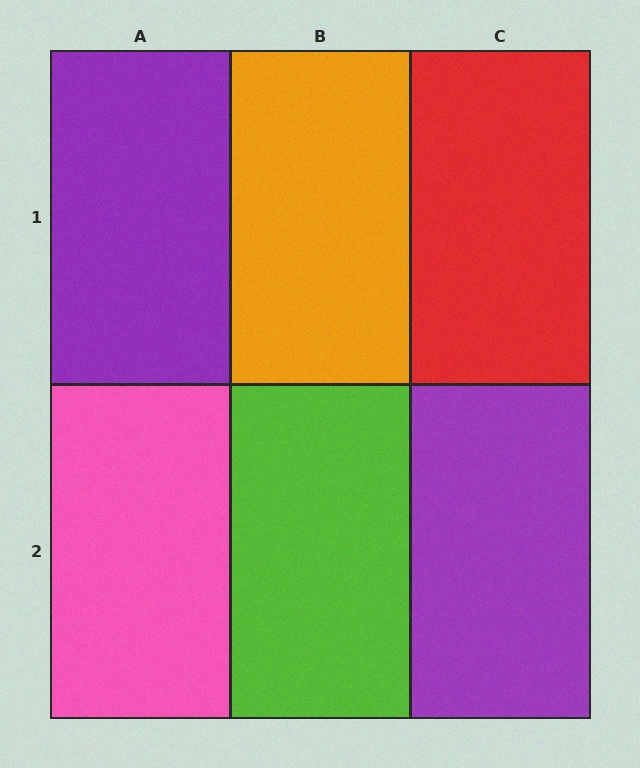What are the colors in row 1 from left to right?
Purple, orange, red.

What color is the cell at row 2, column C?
Purple.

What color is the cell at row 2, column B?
Lime.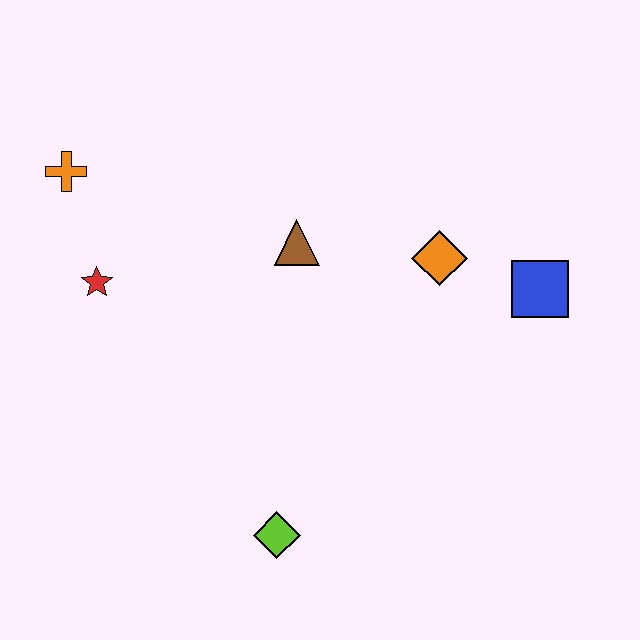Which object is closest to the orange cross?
The red star is closest to the orange cross.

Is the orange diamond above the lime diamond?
Yes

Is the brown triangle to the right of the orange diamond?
No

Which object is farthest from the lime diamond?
The orange cross is farthest from the lime diamond.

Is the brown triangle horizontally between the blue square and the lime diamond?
Yes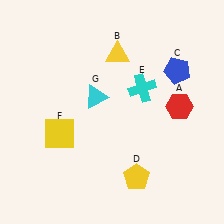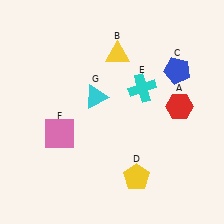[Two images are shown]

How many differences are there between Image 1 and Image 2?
There is 1 difference between the two images.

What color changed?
The square (F) changed from yellow in Image 1 to pink in Image 2.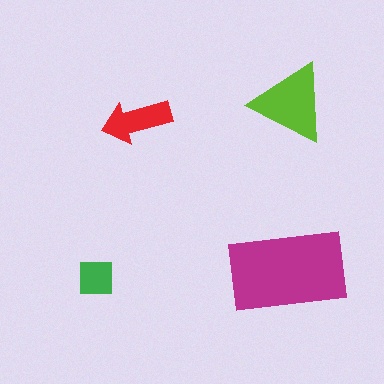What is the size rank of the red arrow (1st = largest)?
3rd.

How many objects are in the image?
There are 4 objects in the image.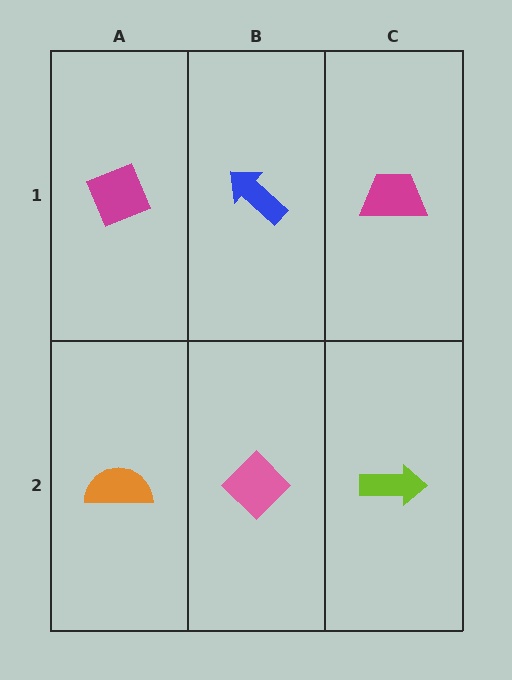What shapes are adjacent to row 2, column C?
A magenta trapezoid (row 1, column C), a pink diamond (row 2, column B).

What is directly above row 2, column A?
A magenta diamond.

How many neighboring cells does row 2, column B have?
3.